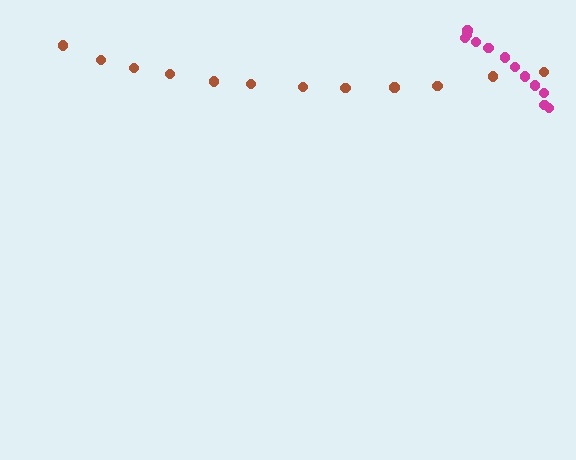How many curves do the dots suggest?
There are 2 distinct paths.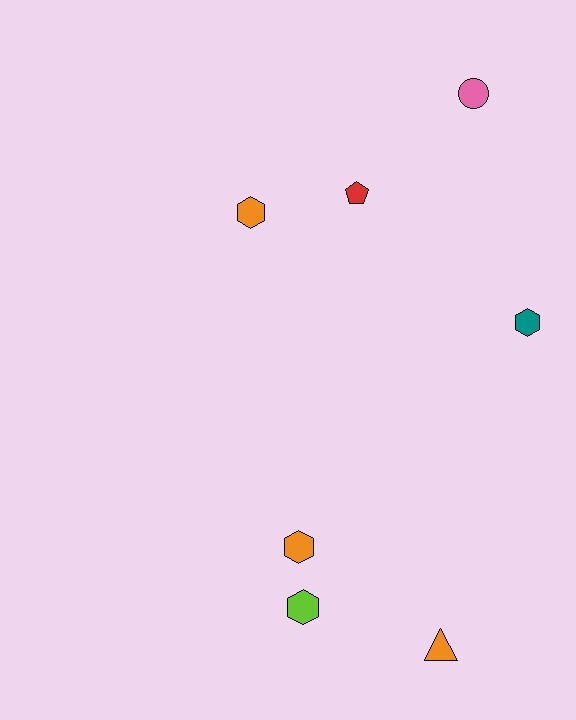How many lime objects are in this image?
There is 1 lime object.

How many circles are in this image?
There is 1 circle.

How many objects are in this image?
There are 7 objects.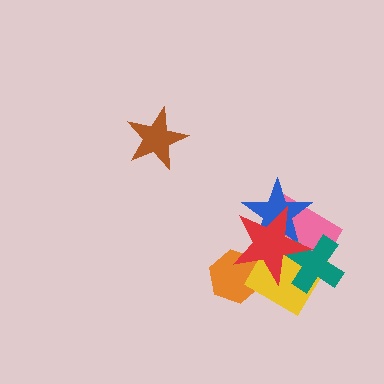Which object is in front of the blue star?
The red star is in front of the blue star.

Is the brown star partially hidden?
No, no other shape covers it.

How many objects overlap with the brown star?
0 objects overlap with the brown star.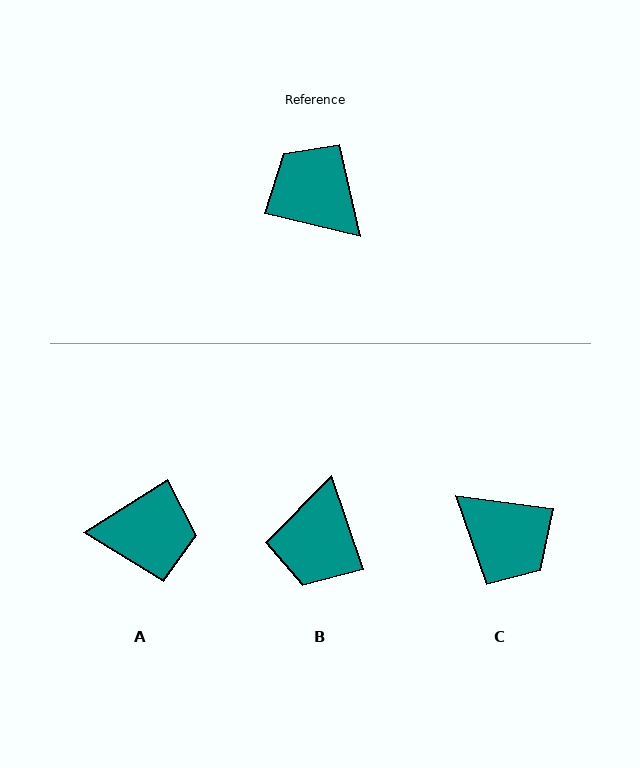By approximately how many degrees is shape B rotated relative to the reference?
Approximately 123 degrees counter-clockwise.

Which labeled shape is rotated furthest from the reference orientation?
C, about 174 degrees away.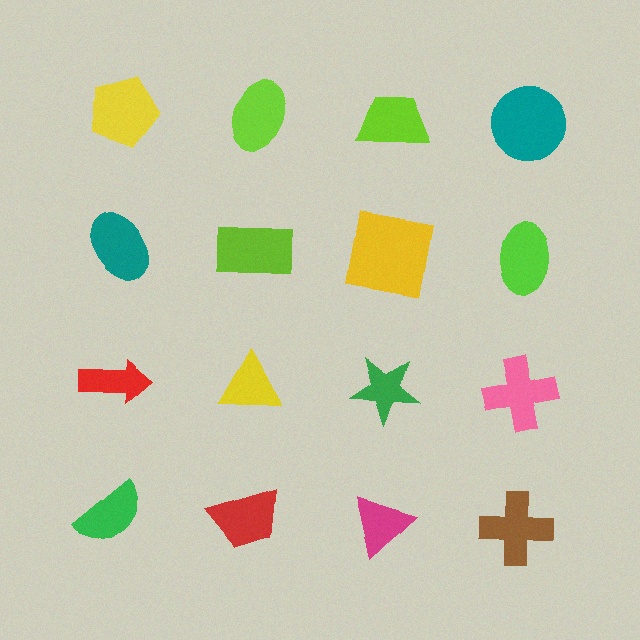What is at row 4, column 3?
A magenta triangle.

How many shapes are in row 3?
4 shapes.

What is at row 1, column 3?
A lime trapezoid.